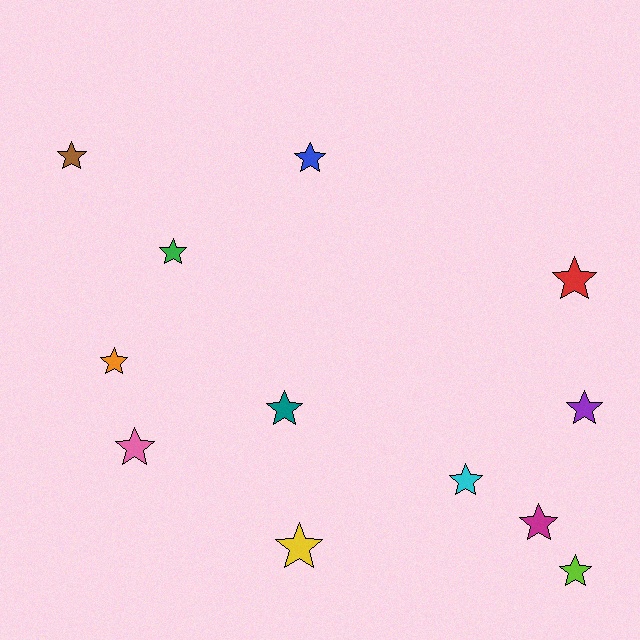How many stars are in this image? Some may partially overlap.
There are 12 stars.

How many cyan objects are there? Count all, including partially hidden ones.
There is 1 cyan object.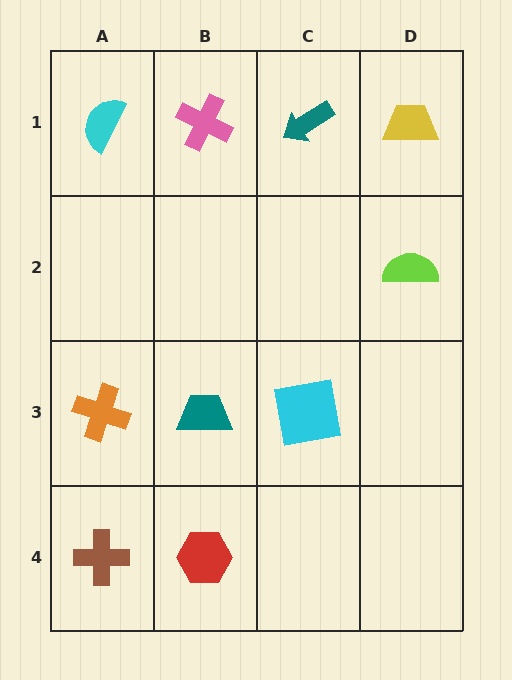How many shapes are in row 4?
2 shapes.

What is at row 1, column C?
A teal arrow.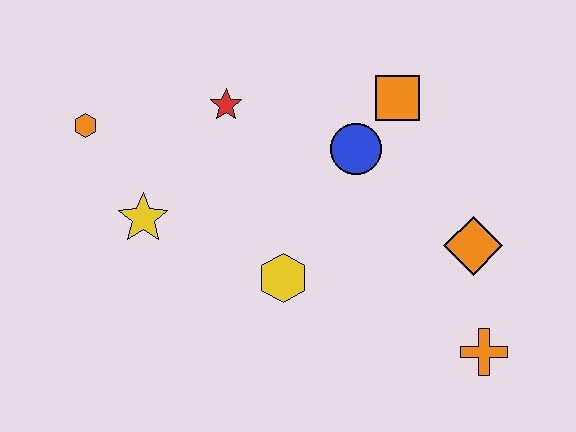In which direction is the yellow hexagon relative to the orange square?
The yellow hexagon is below the orange square.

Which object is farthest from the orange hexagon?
The orange cross is farthest from the orange hexagon.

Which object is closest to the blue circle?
The orange square is closest to the blue circle.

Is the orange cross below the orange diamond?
Yes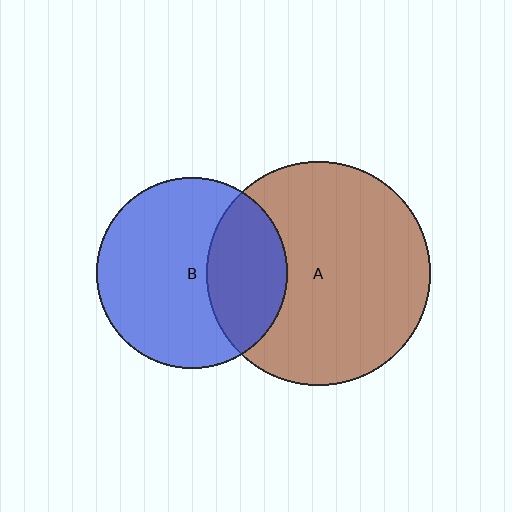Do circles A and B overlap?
Yes.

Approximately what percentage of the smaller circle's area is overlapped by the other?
Approximately 35%.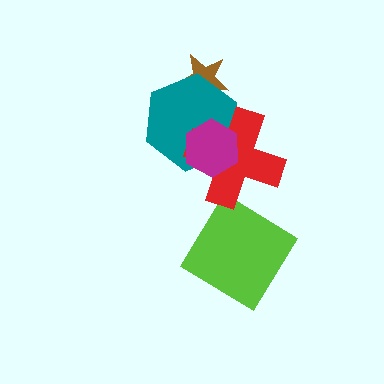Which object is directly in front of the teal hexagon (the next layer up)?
The red cross is directly in front of the teal hexagon.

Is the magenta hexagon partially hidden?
No, no other shape covers it.